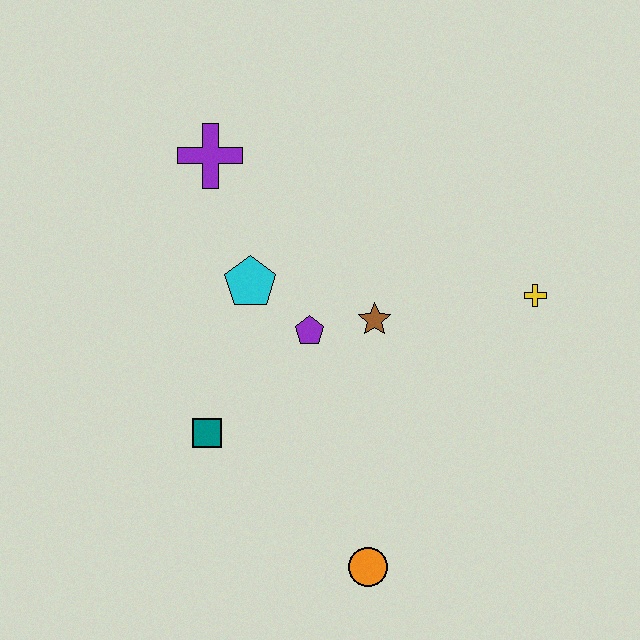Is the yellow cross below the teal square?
No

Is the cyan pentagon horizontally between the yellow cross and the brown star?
No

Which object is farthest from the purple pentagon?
The orange circle is farthest from the purple pentagon.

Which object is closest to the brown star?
The purple pentagon is closest to the brown star.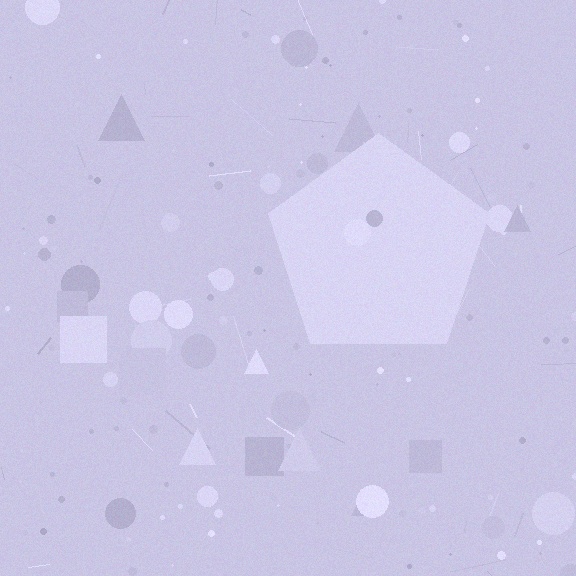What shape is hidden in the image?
A pentagon is hidden in the image.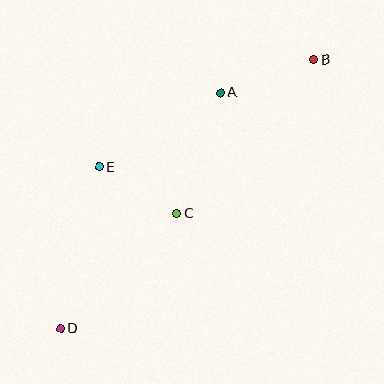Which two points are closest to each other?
Points C and E are closest to each other.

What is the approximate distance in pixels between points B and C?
The distance between B and C is approximately 206 pixels.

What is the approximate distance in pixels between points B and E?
The distance between B and E is approximately 240 pixels.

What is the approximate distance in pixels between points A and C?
The distance between A and C is approximately 129 pixels.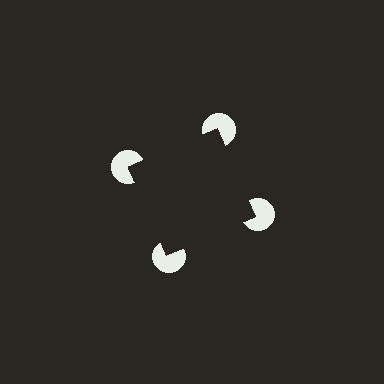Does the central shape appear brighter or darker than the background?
It typically appears slightly darker than the background, even though no actual brightness change is drawn.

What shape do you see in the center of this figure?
An illusory square — its edges are inferred from the aligned wedge cuts in the pac-man discs, not physically drawn.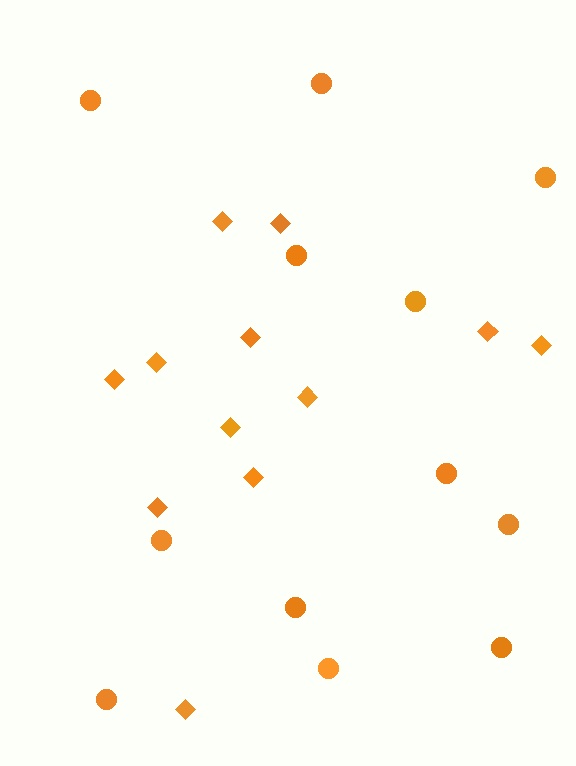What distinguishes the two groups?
There are 2 groups: one group of circles (12) and one group of diamonds (12).